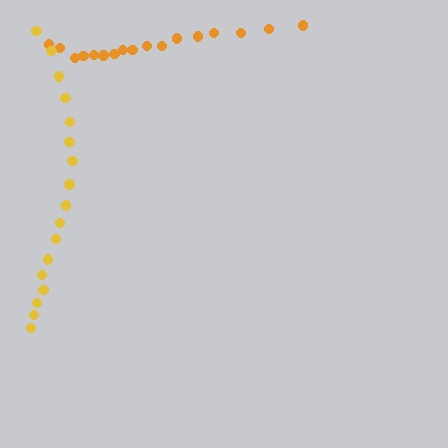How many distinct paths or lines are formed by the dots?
There are 2 distinct paths.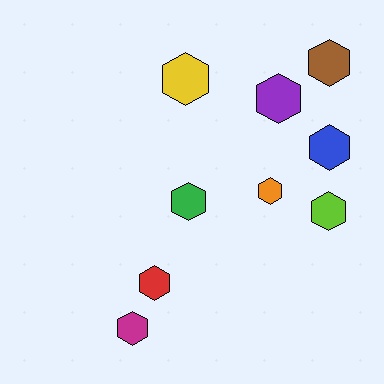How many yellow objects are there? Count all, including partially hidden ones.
There is 1 yellow object.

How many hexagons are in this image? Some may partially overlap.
There are 9 hexagons.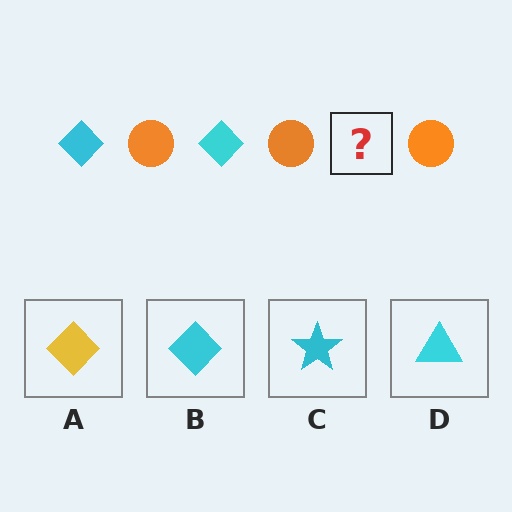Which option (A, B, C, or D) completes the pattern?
B.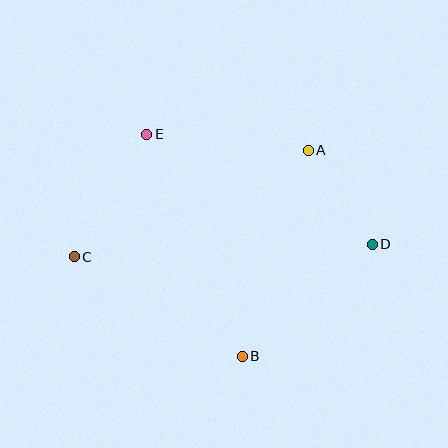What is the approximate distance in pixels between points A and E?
The distance between A and E is approximately 162 pixels.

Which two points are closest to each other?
Points A and D are closest to each other.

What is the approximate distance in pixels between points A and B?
The distance between A and B is approximately 217 pixels.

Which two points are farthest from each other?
Points C and D are farthest from each other.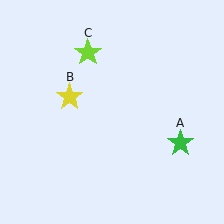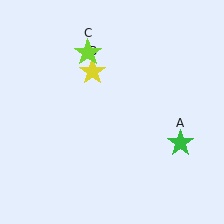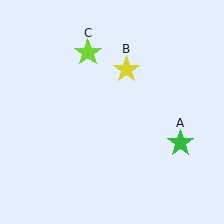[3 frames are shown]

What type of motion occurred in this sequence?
The yellow star (object B) rotated clockwise around the center of the scene.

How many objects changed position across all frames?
1 object changed position: yellow star (object B).